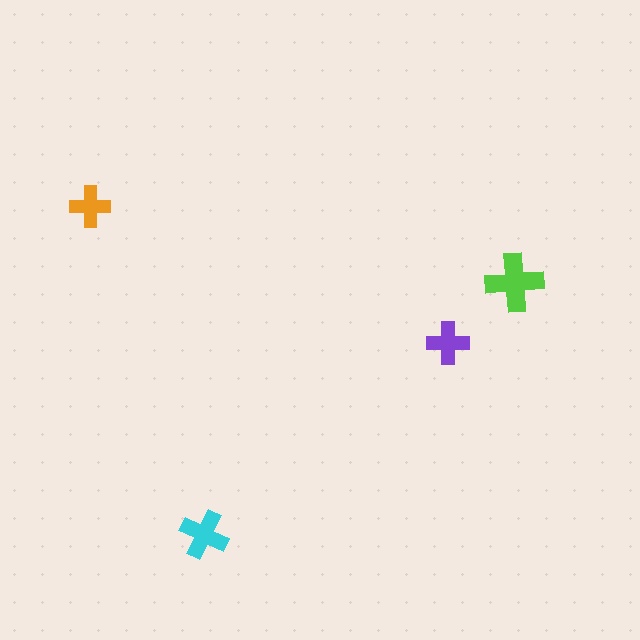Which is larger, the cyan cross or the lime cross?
The lime one.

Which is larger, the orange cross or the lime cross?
The lime one.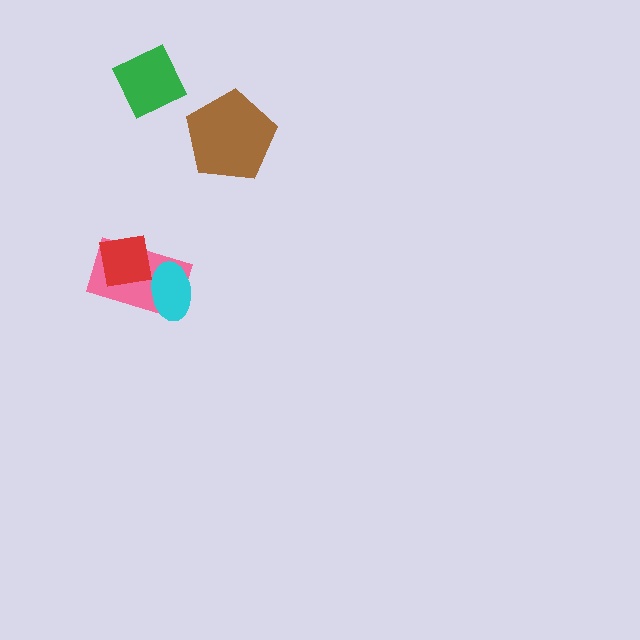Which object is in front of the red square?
The cyan ellipse is in front of the red square.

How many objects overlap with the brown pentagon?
0 objects overlap with the brown pentagon.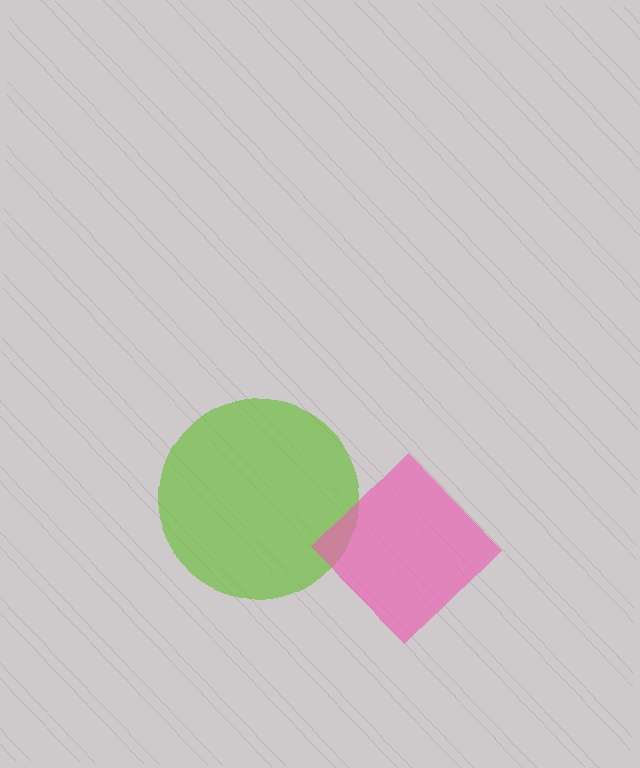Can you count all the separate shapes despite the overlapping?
Yes, there are 2 separate shapes.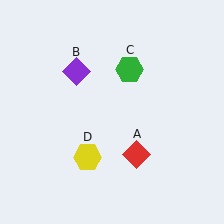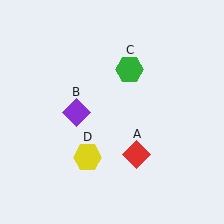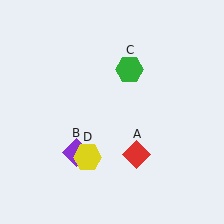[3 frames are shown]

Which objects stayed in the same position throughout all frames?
Red diamond (object A) and green hexagon (object C) and yellow hexagon (object D) remained stationary.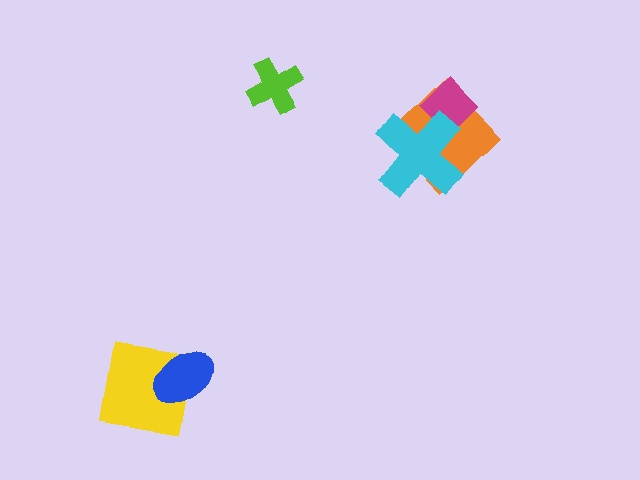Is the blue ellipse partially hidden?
No, no other shape covers it.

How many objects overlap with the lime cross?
0 objects overlap with the lime cross.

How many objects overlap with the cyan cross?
2 objects overlap with the cyan cross.